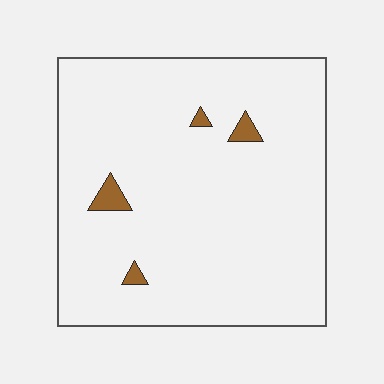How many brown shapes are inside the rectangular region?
4.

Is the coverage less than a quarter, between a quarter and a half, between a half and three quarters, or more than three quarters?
Less than a quarter.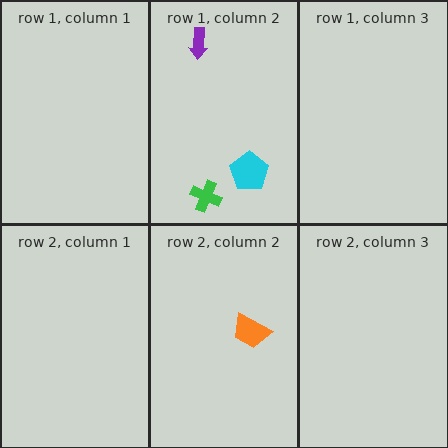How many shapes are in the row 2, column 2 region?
1.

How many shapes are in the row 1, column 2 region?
3.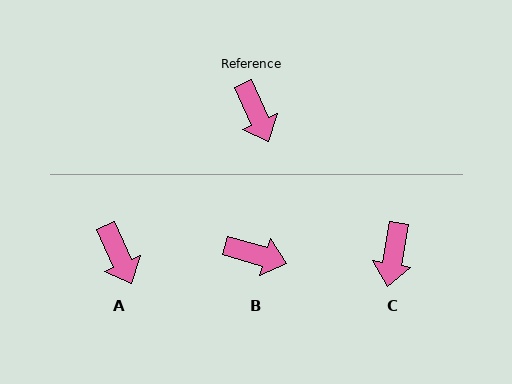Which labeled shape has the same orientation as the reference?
A.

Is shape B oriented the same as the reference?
No, it is off by about 50 degrees.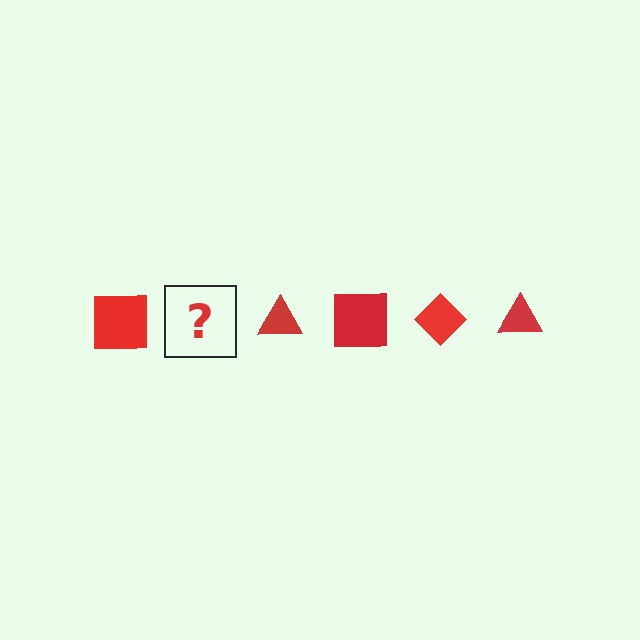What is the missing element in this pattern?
The missing element is a red diamond.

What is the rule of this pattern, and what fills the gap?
The rule is that the pattern cycles through square, diamond, triangle shapes in red. The gap should be filled with a red diamond.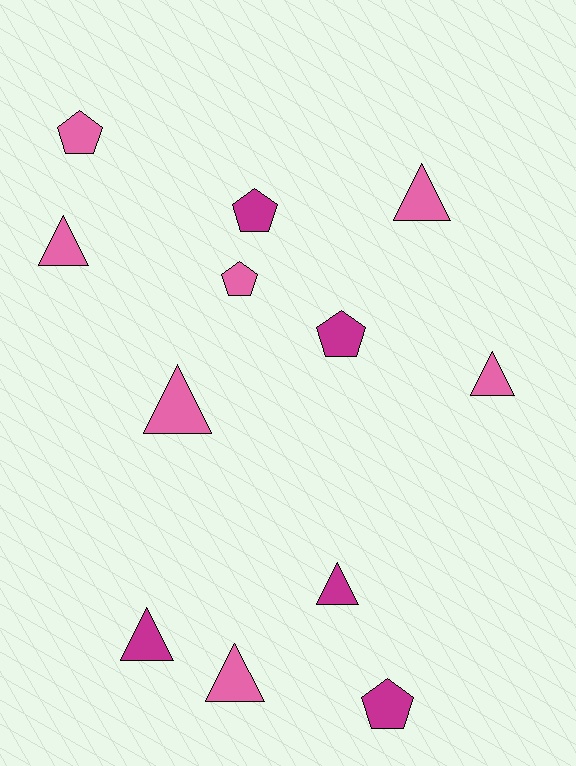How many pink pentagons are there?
There are 2 pink pentagons.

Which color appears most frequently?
Pink, with 7 objects.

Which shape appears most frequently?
Triangle, with 7 objects.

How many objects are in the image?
There are 12 objects.